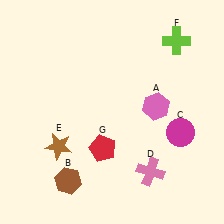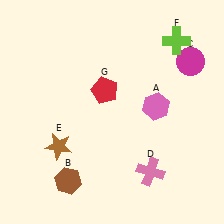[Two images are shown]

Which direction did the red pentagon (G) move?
The red pentagon (G) moved up.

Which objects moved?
The objects that moved are: the magenta circle (C), the red pentagon (G).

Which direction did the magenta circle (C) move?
The magenta circle (C) moved up.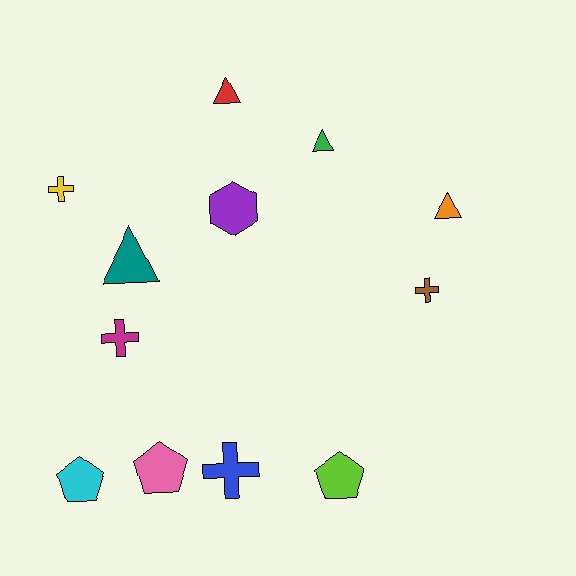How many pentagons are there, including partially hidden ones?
There are 3 pentagons.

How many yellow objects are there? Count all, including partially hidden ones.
There is 1 yellow object.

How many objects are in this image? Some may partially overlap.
There are 12 objects.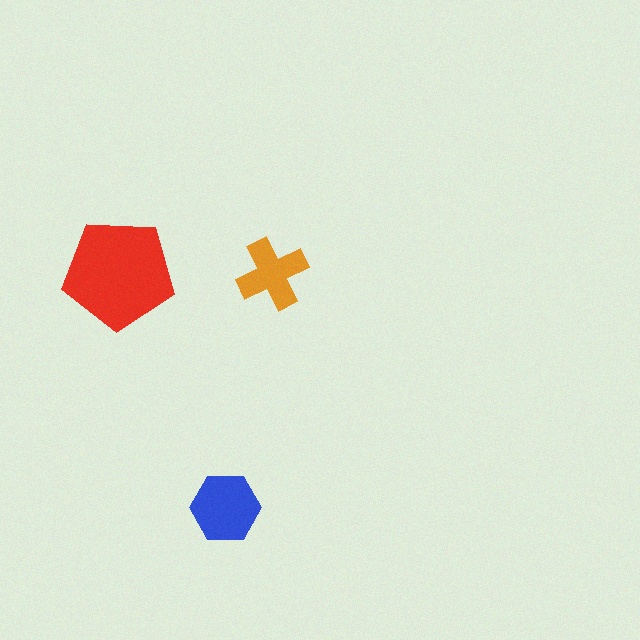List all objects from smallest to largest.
The orange cross, the blue hexagon, the red pentagon.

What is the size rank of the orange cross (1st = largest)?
3rd.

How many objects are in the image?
There are 3 objects in the image.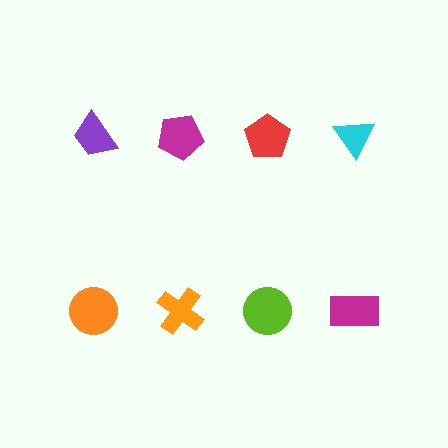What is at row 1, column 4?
A cyan triangle.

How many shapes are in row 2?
4 shapes.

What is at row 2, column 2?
An orange cross.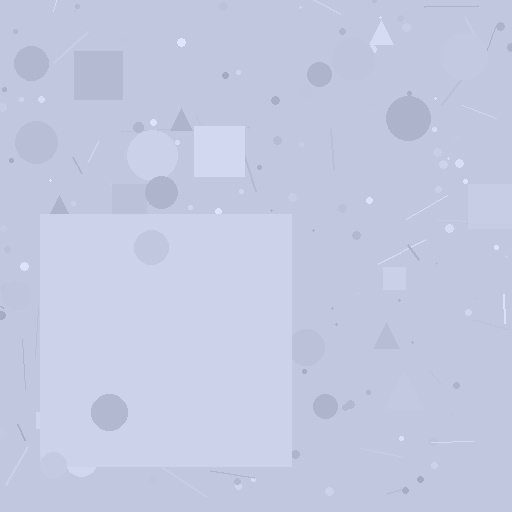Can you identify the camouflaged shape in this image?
The camouflaged shape is a square.